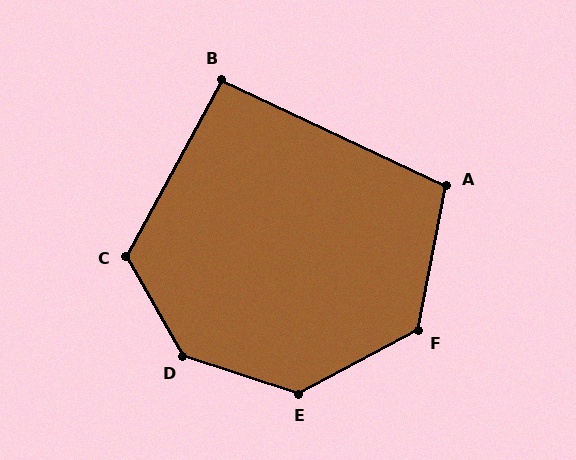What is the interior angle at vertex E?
Approximately 134 degrees (obtuse).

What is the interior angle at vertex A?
Approximately 104 degrees (obtuse).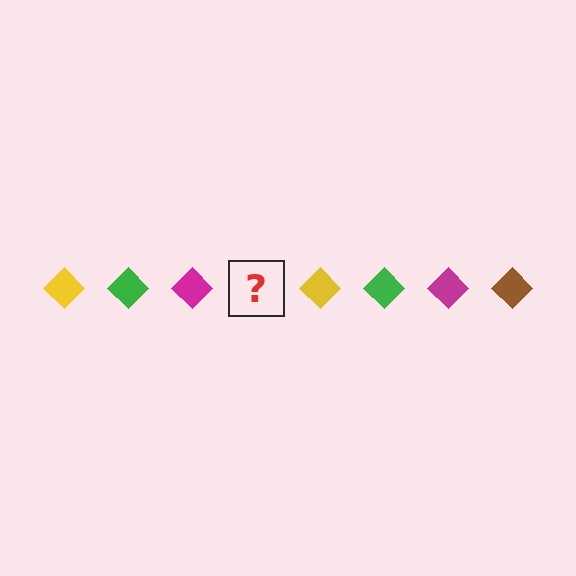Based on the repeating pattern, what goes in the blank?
The blank should be a brown diamond.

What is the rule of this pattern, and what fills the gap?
The rule is that the pattern cycles through yellow, green, magenta, brown diamonds. The gap should be filled with a brown diamond.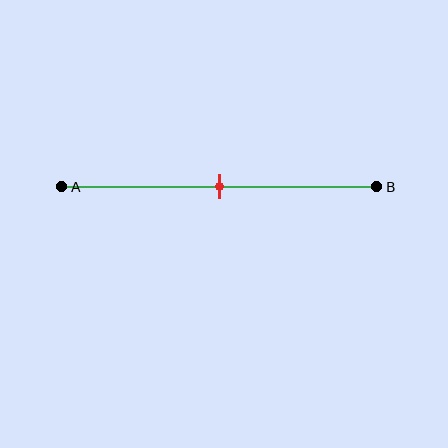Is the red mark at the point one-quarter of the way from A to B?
No, the mark is at about 50% from A, not at the 25% one-quarter point.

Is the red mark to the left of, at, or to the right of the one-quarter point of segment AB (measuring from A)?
The red mark is to the right of the one-quarter point of segment AB.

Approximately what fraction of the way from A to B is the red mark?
The red mark is approximately 50% of the way from A to B.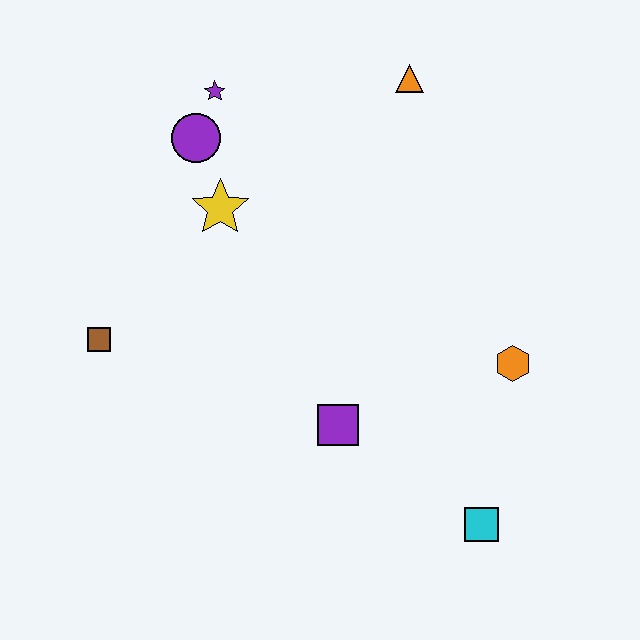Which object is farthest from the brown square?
The cyan square is farthest from the brown square.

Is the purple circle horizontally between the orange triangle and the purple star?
No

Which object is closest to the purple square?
The cyan square is closest to the purple square.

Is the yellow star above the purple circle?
No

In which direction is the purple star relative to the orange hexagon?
The purple star is to the left of the orange hexagon.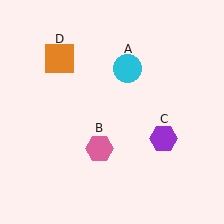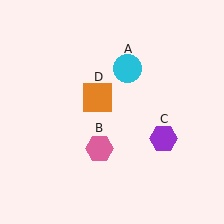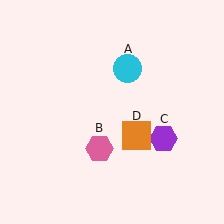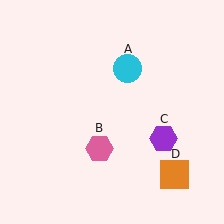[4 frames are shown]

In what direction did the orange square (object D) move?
The orange square (object D) moved down and to the right.